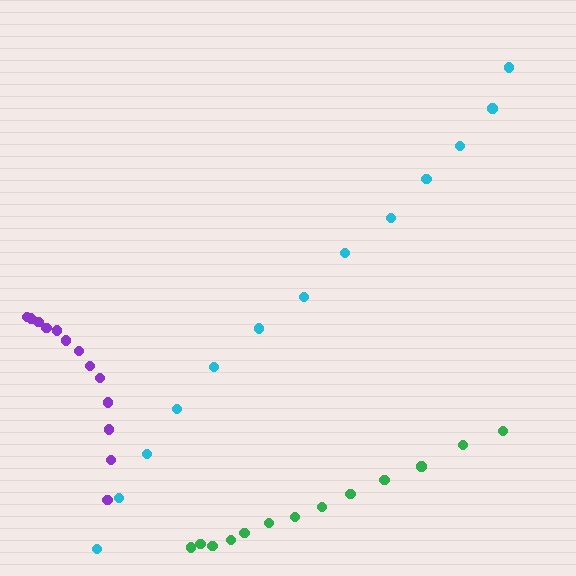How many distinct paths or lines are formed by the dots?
There are 3 distinct paths.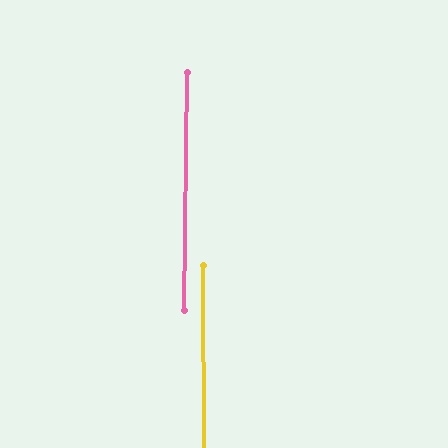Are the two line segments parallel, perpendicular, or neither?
Parallel — their directions differ by only 1.1°.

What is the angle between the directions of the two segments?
Approximately 1 degree.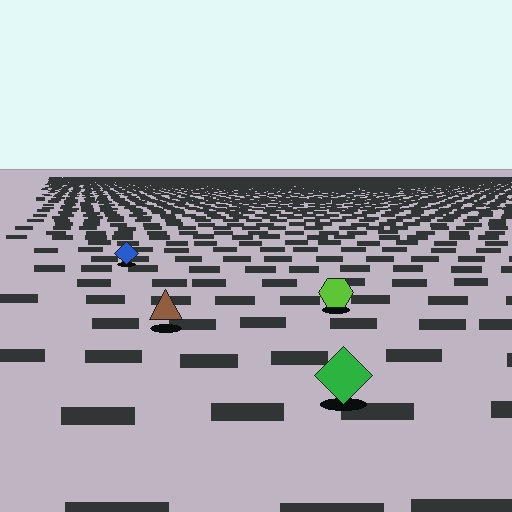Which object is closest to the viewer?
The green diamond is closest. The texture marks near it are larger and more spread out.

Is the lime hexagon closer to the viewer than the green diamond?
No. The green diamond is closer — you can tell from the texture gradient: the ground texture is coarser near it.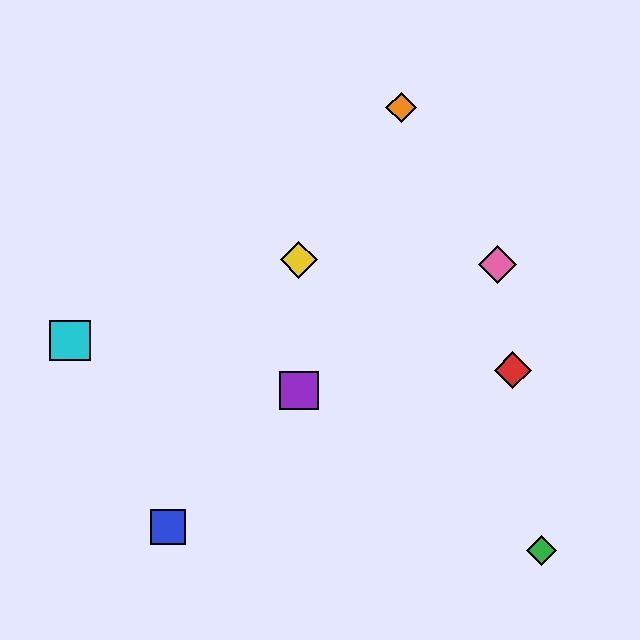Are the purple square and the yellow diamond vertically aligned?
Yes, both are at x≈299.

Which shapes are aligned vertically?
The yellow diamond, the purple square are aligned vertically.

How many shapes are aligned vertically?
2 shapes (the yellow diamond, the purple square) are aligned vertically.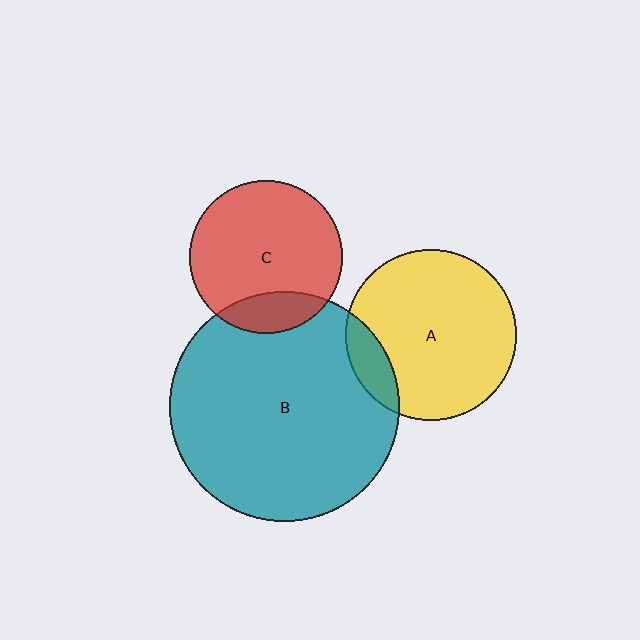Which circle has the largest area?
Circle B (teal).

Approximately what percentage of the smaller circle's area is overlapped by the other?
Approximately 20%.